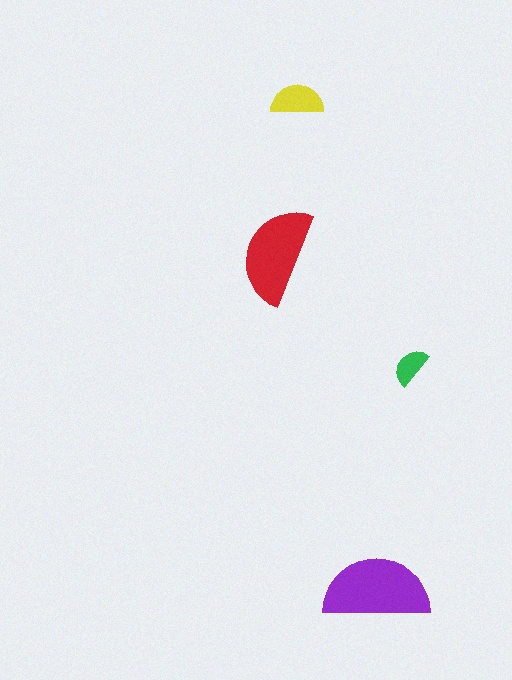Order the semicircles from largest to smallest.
the purple one, the red one, the yellow one, the green one.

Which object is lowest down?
The purple semicircle is bottommost.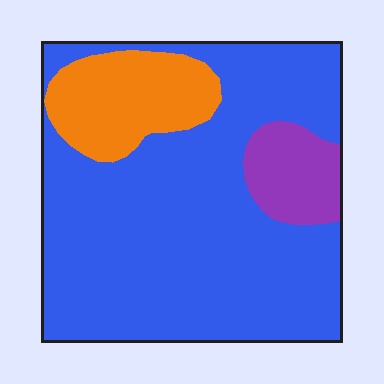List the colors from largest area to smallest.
From largest to smallest: blue, orange, purple.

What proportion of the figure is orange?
Orange takes up less than a sixth of the figure.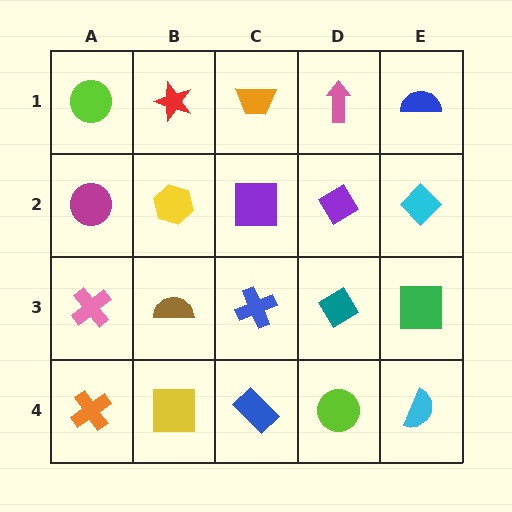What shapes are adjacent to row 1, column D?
A purple diamond (row 2, column D), an orange trapezoid (row 1, column C), a blue semicircle (row 1, column E).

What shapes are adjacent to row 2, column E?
A blue semicircle (row 1, column E), a green square (row 3, column E), a purple diamond (row 2, column D).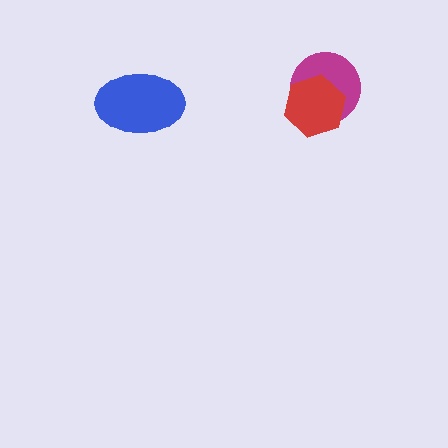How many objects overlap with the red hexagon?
1 object overlaps with the red hexagon.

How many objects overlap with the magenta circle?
1 object overlaps with the magenta circle.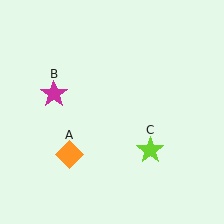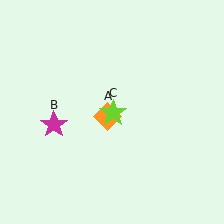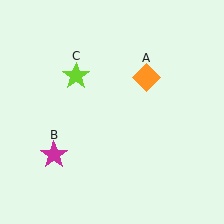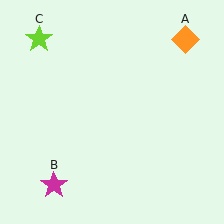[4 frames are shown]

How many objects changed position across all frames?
3 objects changed position: orange diamond (object A), magenta star (object B), lime star (object C).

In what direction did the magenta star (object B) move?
The magenta star (object B) moved down.